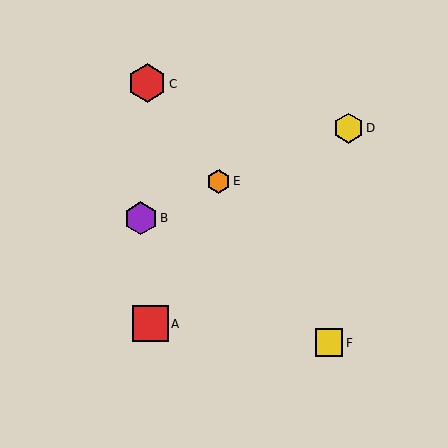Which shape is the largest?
The red hexagon (labeled C) is the largest.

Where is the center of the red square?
The center of the red square is at (150, 324).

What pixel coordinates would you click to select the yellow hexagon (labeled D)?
Click at (348, 128) to select the yellow hexagon D.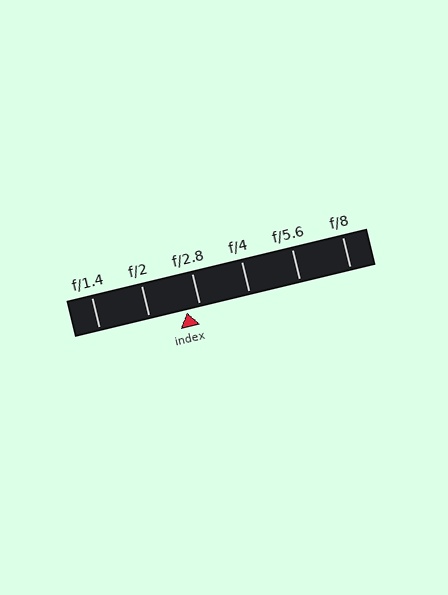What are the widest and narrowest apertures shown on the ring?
The widest aperture shown is f/1.4 and the narrowest is f/8.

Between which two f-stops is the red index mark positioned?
The index mark is between f/2 and f/2.8.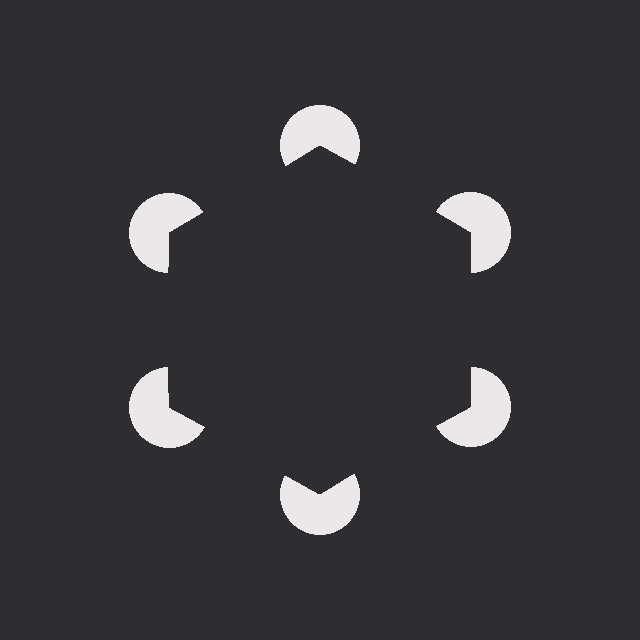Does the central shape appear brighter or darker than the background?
It typically appears slightly darker than the background, even though no actual brightness change is drawn.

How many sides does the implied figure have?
6 sides.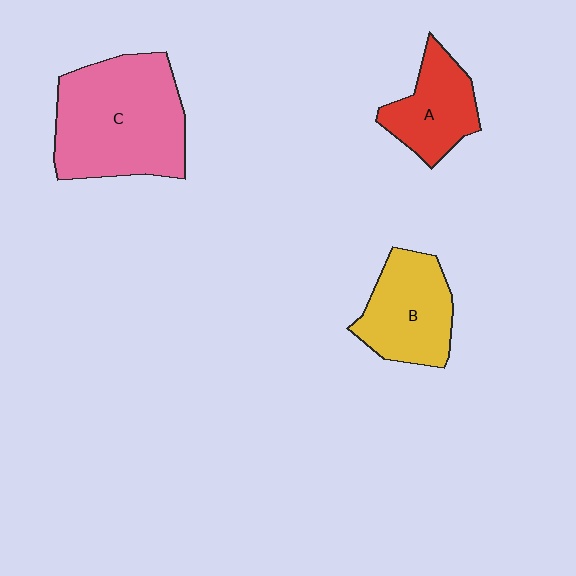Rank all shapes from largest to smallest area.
From largest to smallest: C (pink), B (yellow), A (red).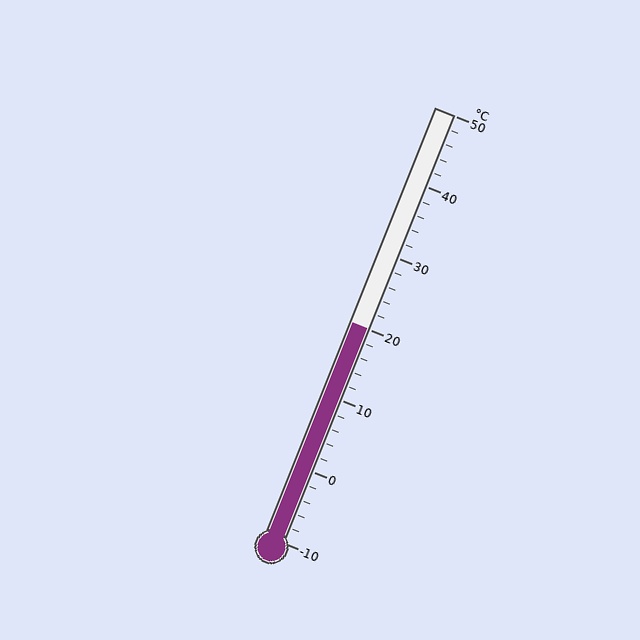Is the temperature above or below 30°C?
The temperature is below 30°C.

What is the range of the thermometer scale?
The thermometer scale ranges from -10°C to 50°C.